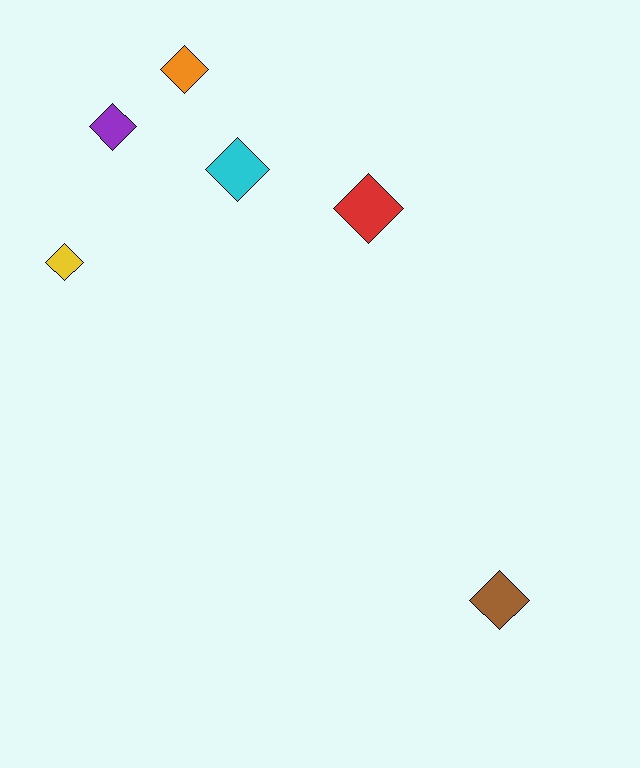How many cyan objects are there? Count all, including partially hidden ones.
There is 1 cyan object.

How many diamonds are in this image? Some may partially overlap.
There are 6 diamonds.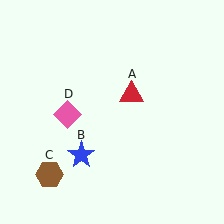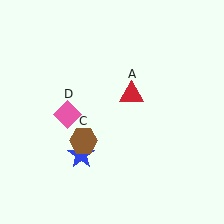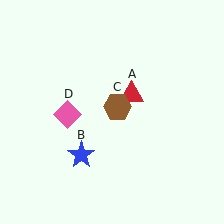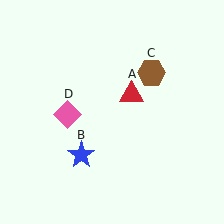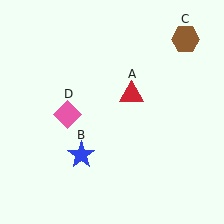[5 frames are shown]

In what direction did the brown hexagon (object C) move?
The brown hexagon (object C) moved up and to the right.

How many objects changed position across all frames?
1 object changed position: brown hexagon (object C).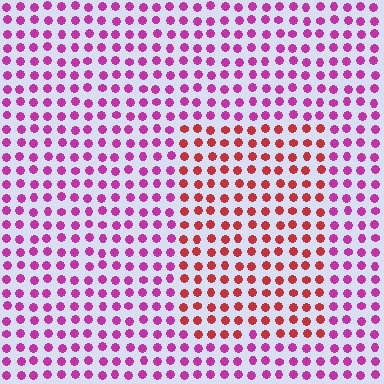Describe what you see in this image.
The image is filled with small magenta elements in a uniform arrangement. A rectangle-shaped region is visible where the elements are tinted to a slightly different hue, forming a subtle color boundary.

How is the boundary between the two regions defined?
The boundary is defined purely by a slight shift in hue (about 45 degrees). Spacing, size, and orientation are identical on both sides.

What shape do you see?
I see a rectangle.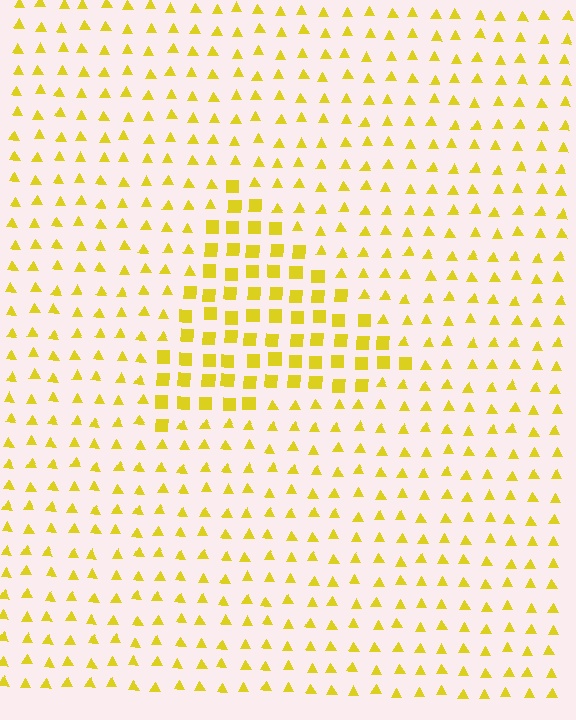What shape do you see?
I see a triangle.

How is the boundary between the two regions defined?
The boundary is defined by a change in element shape: squares inside vs. triangles outside. All elements share the same color and spacing.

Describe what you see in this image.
The image is filled with small yellow elements arranged in a uniform grid. A triangle-shaped region contains squares, while the surrounding area contains triangles. The boundary is defined purely by the change in element shape.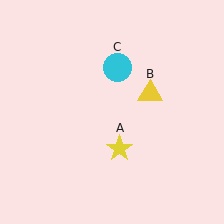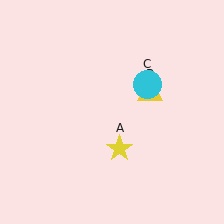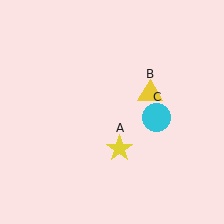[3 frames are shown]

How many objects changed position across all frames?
1 object changed position: cyan circle (object C).